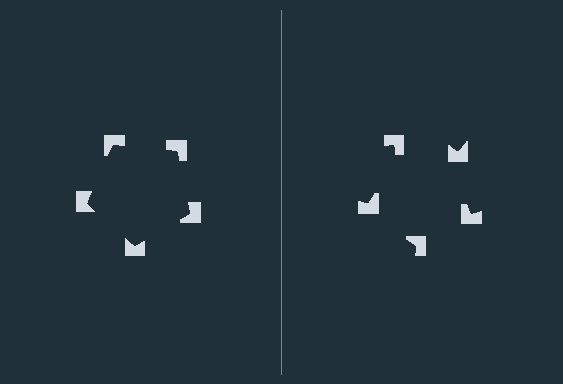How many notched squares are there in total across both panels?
10 — 5 on each side.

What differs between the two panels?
The notched squares are positioned identically on both sides; only the wedge orientations differ. On the left they align to a pentagon; on the right they are misaligned.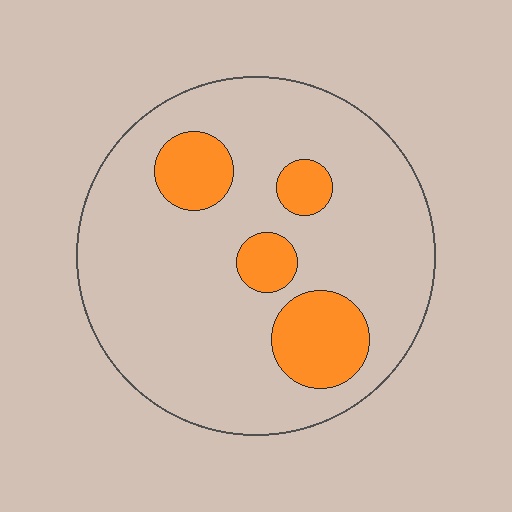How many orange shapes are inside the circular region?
4.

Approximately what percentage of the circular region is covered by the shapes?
Approximately 20%.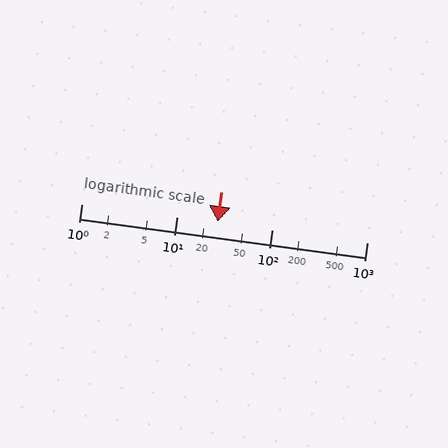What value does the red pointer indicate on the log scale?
The pointer indicates approximately 27.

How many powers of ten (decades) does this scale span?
The scale spans 3 decades, from 1 to 1000.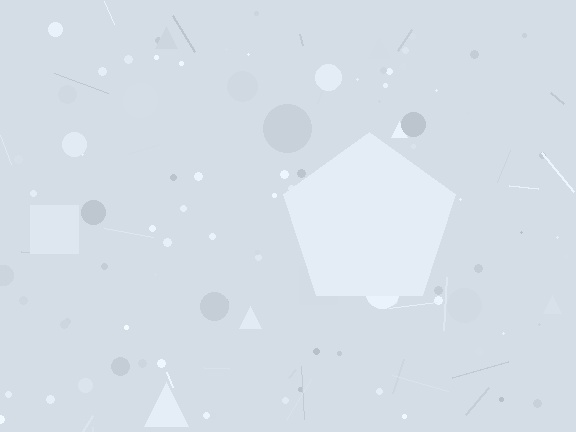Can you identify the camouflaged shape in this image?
The camouflaged shape is a pentagon.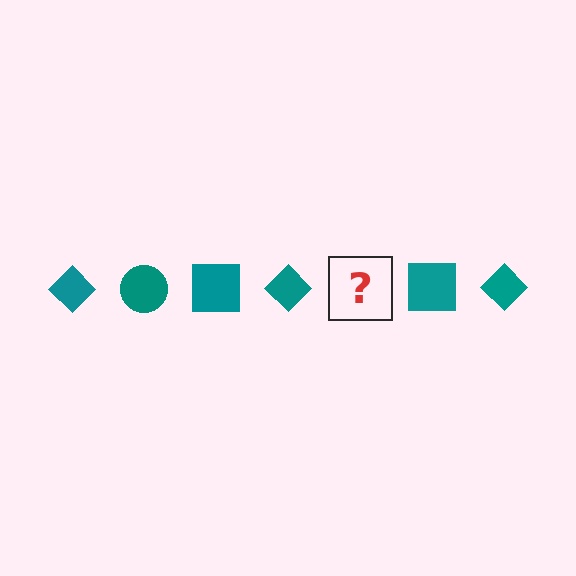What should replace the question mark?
The question mark should be replaced with a teal circle.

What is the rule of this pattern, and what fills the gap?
The rule is that the pattern cycles through diamond, circle, square shapes in teal. The gap should be filled with a teal circle.